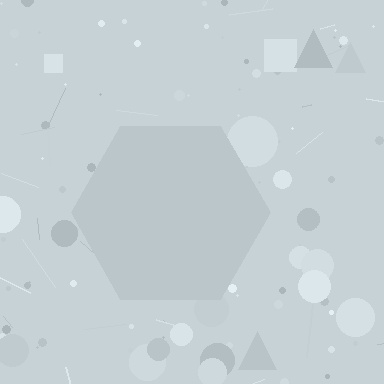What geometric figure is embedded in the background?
A hexagon is embedded in the background.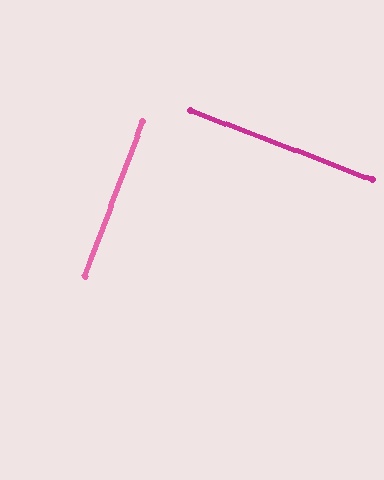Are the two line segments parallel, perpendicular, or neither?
Perpendicular — they meet at approximately 89°.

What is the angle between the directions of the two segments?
Approximately 89 degrees.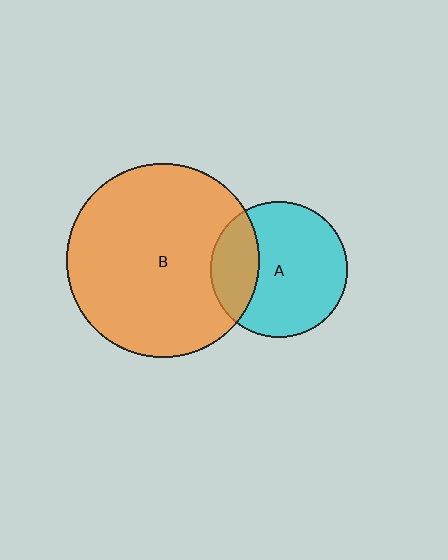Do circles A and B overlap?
Yes.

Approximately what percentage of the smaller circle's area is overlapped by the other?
Approximately 25%.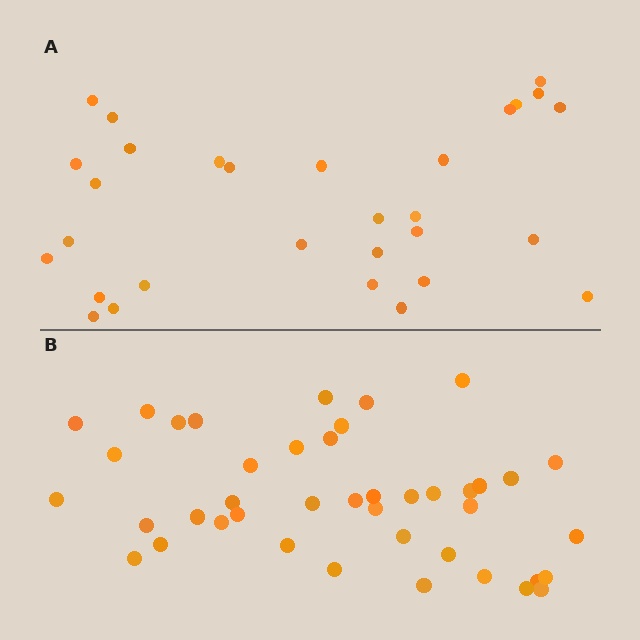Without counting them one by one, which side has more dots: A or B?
Region B (the bottom region) has more dots.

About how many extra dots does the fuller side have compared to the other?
Region B has roughly 12 or so more dots than region A.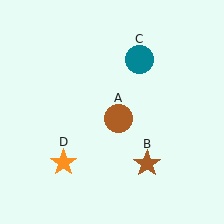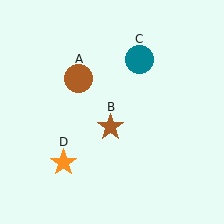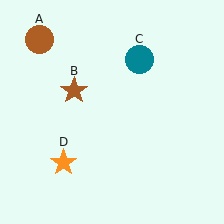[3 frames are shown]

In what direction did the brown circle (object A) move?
The brown circle (object A) moved up and to the left.